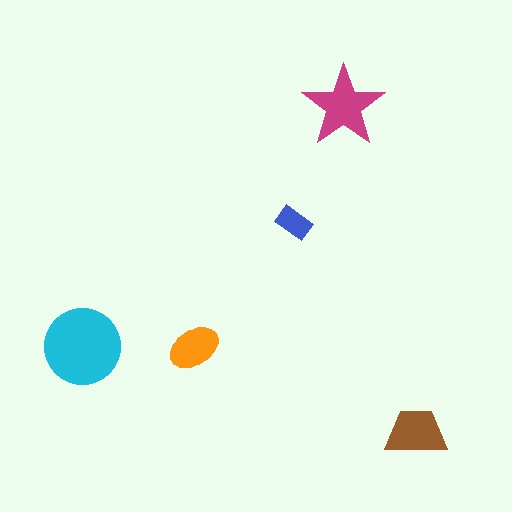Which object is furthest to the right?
The brown trapezoid is rightmost.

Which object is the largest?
The cyan circle.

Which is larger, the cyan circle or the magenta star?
The cyan circle.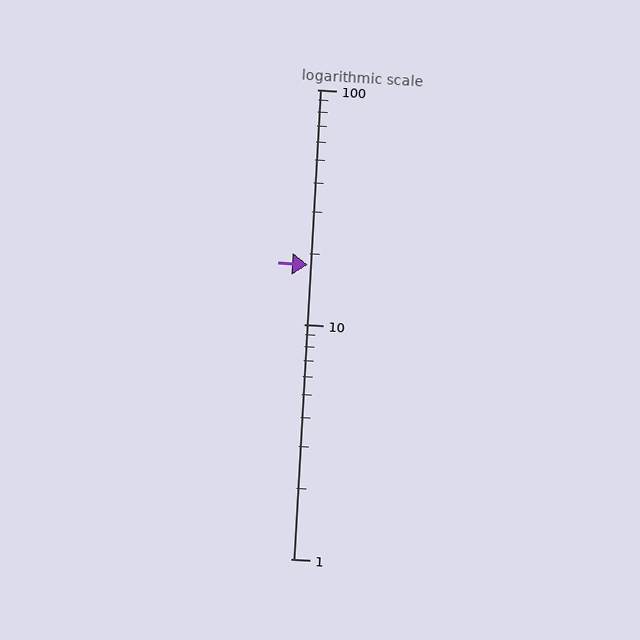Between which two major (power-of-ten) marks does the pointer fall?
The pointer is between 10 and 100.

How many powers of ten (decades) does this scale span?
The scale spans 2 decades, from 1 to 100.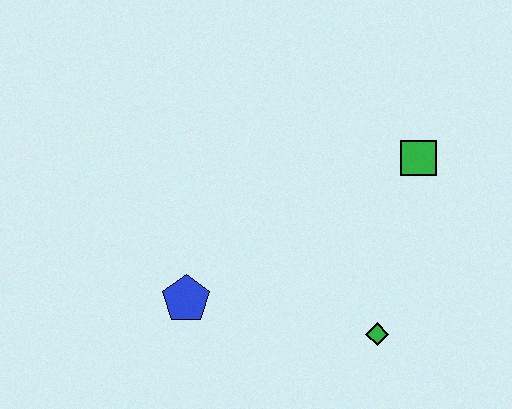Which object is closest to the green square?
The green diamond is closest to the green square.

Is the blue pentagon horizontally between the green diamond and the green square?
No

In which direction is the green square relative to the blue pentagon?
The green square is to the right of the blue pentagon.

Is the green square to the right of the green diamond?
Yes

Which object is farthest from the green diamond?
The blue pentagon is farthest from the green diamond.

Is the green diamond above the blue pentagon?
No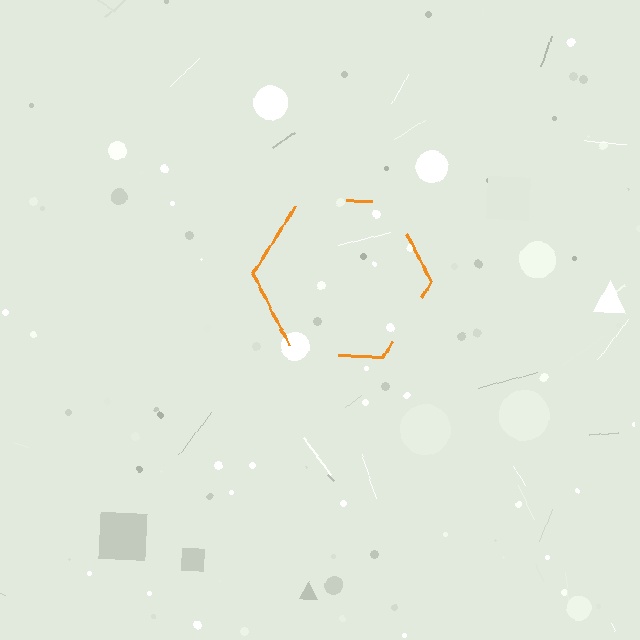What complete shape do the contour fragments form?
The contour fragments form a hexagon.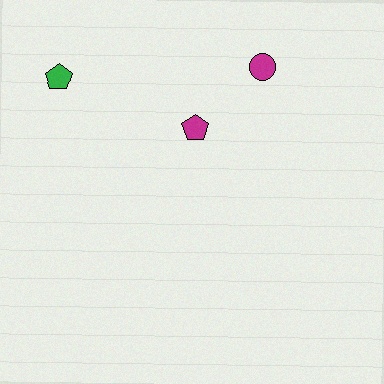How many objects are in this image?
There are 3 objects.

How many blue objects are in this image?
There are no blue objects.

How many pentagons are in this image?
There are 2 pentagons.